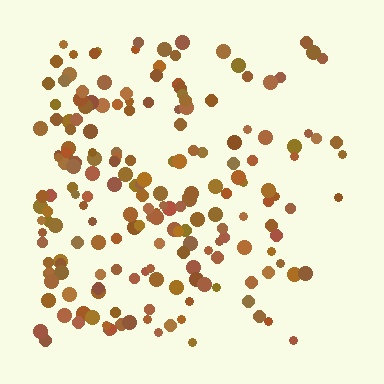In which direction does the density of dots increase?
From right to left, with the left side densest.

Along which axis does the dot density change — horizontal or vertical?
Horizontal.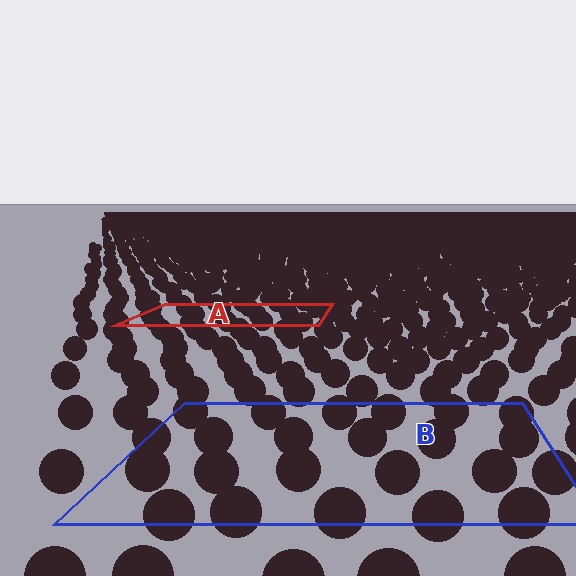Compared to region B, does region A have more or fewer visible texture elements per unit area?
Region A has more texture elements per unit area — they are packed more densely because it is farther away.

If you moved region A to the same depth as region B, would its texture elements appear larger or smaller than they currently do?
They would appear larger. At a closer depth, the same texture elements are projected at a bigger on-screen size.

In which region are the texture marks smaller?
The texture marks are smaller in region A, because it is farther away.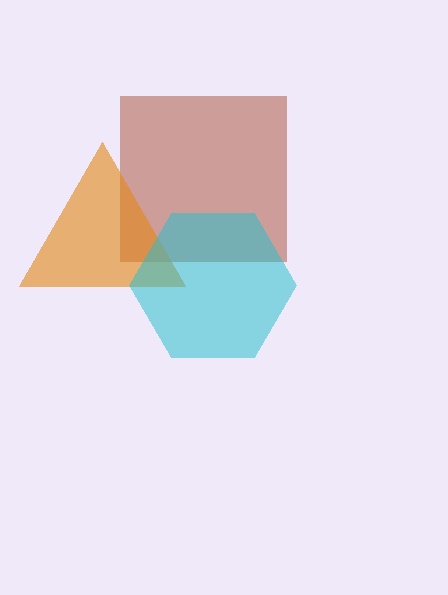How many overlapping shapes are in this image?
There are 3 overlapping shapes in the image.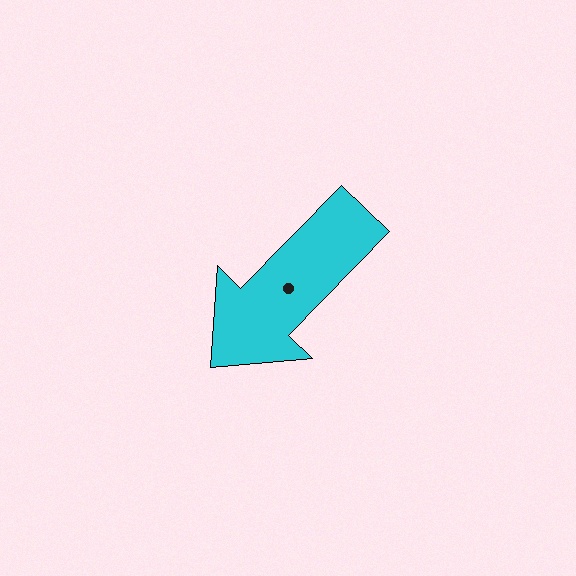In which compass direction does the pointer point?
Southwest.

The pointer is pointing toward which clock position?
Roughly 7 o'clock.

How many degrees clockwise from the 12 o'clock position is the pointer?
Approximately 224 degrees.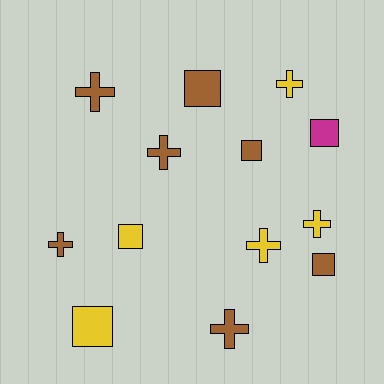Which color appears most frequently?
Brown, with 7 objects.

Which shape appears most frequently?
Cross, with 7 objects.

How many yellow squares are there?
There are 2 yellow squares.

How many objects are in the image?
There are 13 objects.